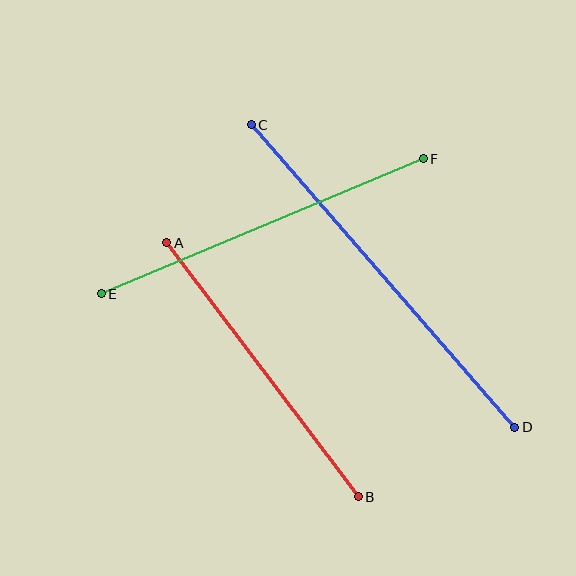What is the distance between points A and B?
The distance is approximately 318 pixels.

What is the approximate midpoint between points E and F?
The midpoint is at approximately (262, 226) pixels.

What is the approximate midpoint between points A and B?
The midpoint is at approximately (263, 370) pixels.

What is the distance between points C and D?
The distance is approximately 401 pixels.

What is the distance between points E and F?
The distance is approximately 349 pixels.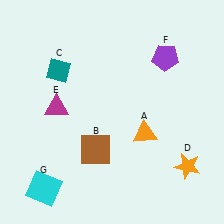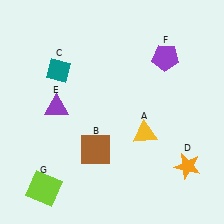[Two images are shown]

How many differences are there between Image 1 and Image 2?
There are 3 differences between the two images.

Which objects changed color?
A changed from orange to yellow. E changed from magenta to purple. G changed from cyan to lime.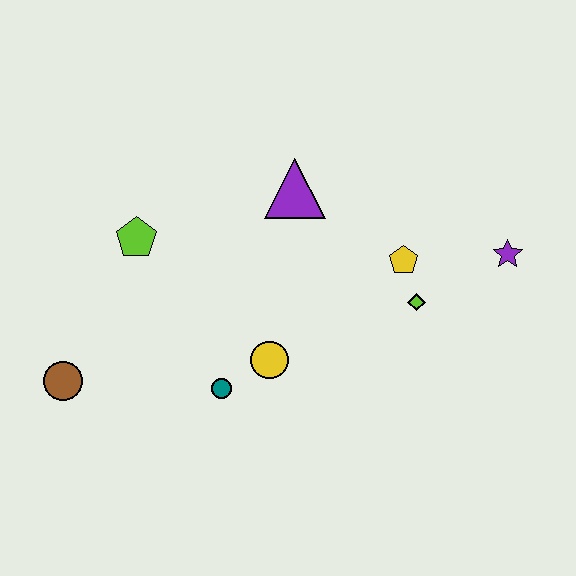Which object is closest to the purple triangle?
The yellow pentagon is closest to the purple triangle.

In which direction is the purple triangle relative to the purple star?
The purple triangle is to the left of the purple star.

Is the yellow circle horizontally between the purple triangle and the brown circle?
Yes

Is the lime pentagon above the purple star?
Yes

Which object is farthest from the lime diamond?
The brown circle is farthest from the lime diamond.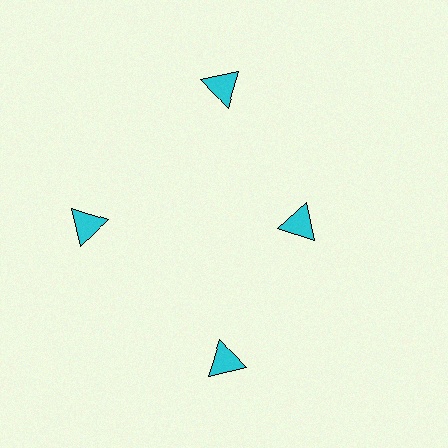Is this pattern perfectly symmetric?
No. The 4 cyan triangles are arranged in a ring, but one element near the 3 o'clock position is pulled inward toward the center, breaking the 4-fold rotational symmetry.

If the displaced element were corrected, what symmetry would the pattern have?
It would have 4-fold rotational symmetry — the pattern would map onto itself every 90 degrees.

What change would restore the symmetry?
The symmetry would be restored by moving it outward, back onto the ring so that all 4 triangles sit at equal angles and equal distance from the center.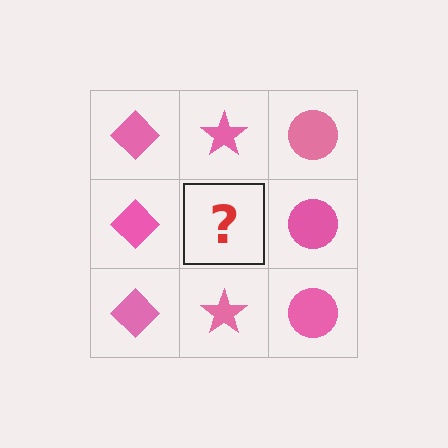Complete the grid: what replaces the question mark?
The question mark should be replaced with a pink star.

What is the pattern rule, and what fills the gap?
The rule is that each column has a consistent shape. The gap should be filled with a pink star.